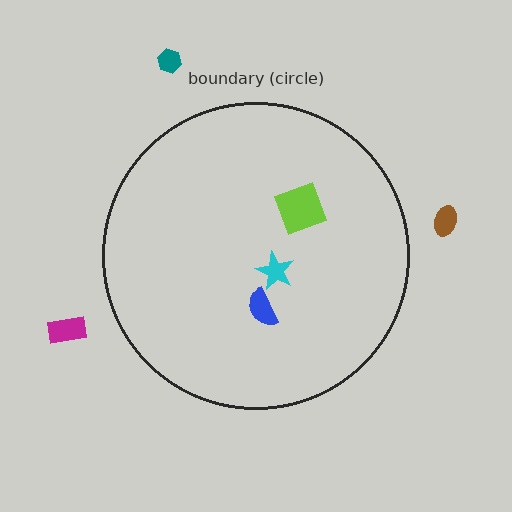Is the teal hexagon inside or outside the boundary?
Outside.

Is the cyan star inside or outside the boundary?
Inside.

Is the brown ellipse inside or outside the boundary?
Outside.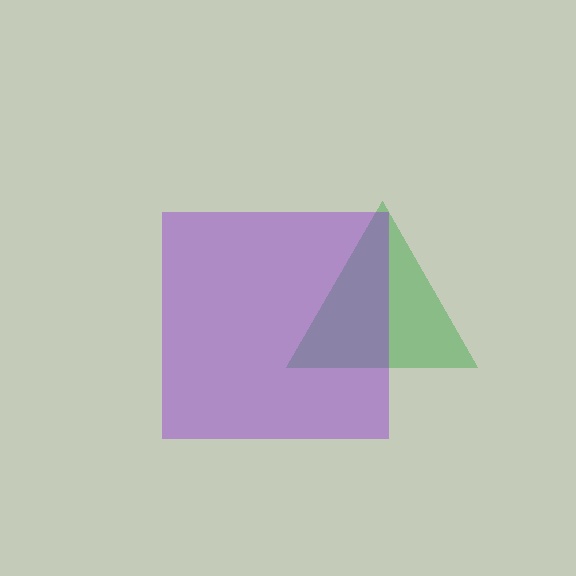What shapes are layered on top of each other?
The layered shapes are: a green triangle, a purple square.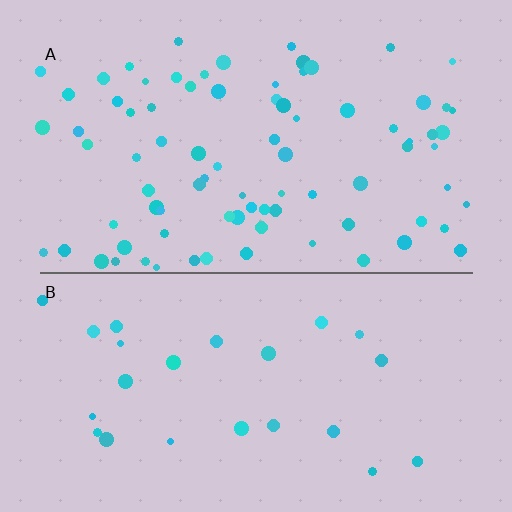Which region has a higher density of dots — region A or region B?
A (the top).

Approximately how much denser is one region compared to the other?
Approximately 3.4× — region A over region B.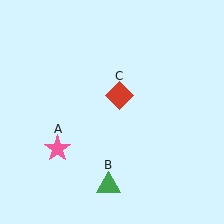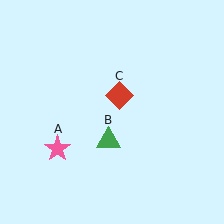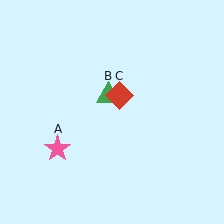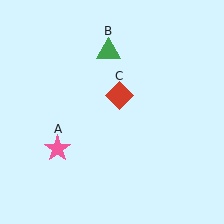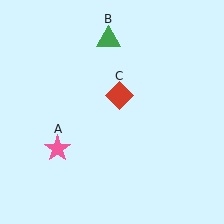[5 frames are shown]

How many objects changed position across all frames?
1 object changed position: green triangle (object B).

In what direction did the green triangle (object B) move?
The green triangle (object B) moved up.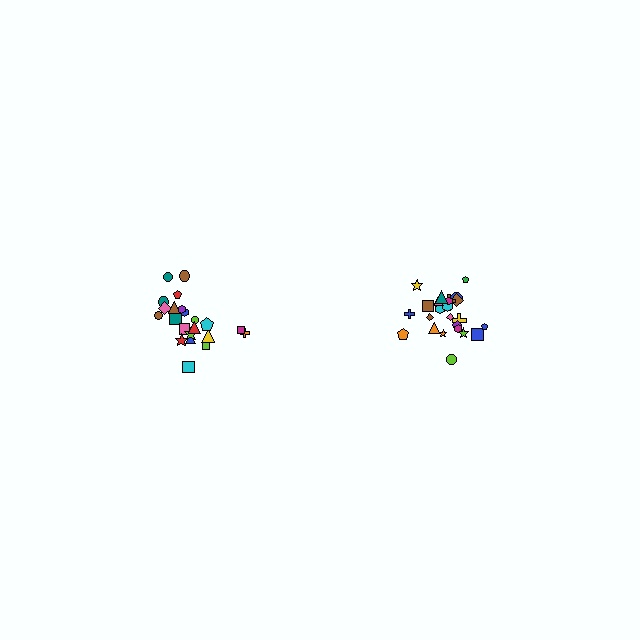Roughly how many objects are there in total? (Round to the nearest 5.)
Roughly 45 objects in total.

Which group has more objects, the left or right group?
The right group.